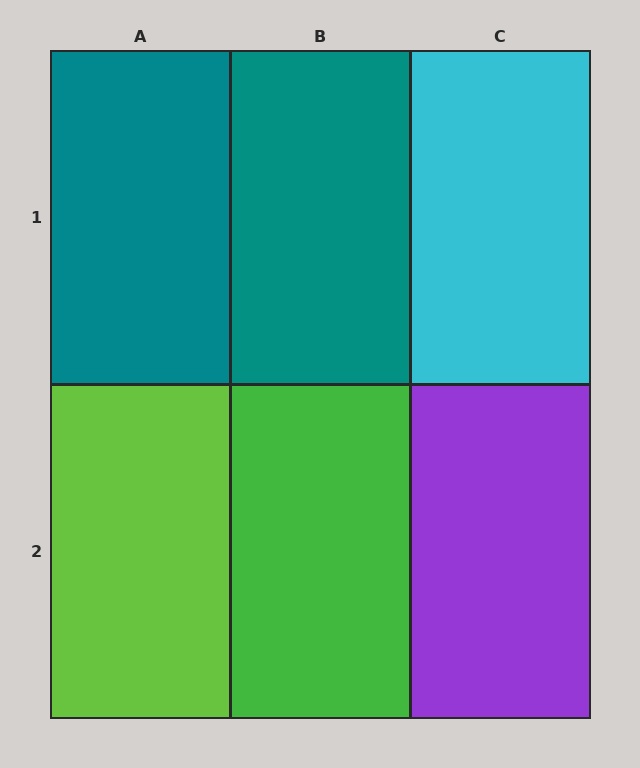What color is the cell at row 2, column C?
Purple.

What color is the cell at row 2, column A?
Lime.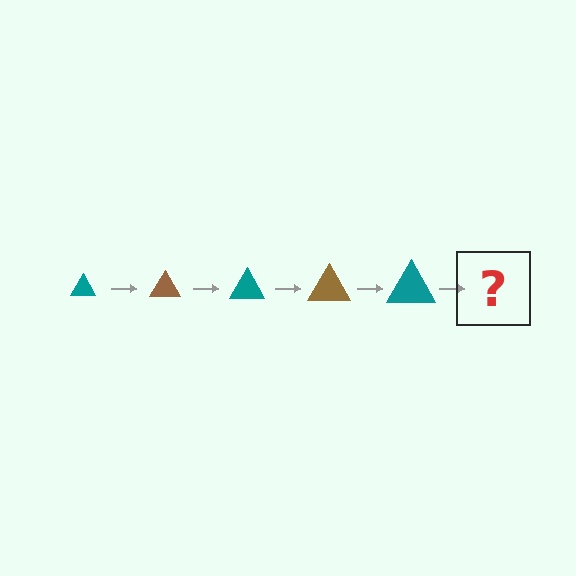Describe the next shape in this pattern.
It should be a brown triangle, larger than the previous one.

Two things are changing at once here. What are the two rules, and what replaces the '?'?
The two rules are that the triangle grows larger each step and the color cycles through teal and brown. The '?' should be a brown triangle, larger than the previous one.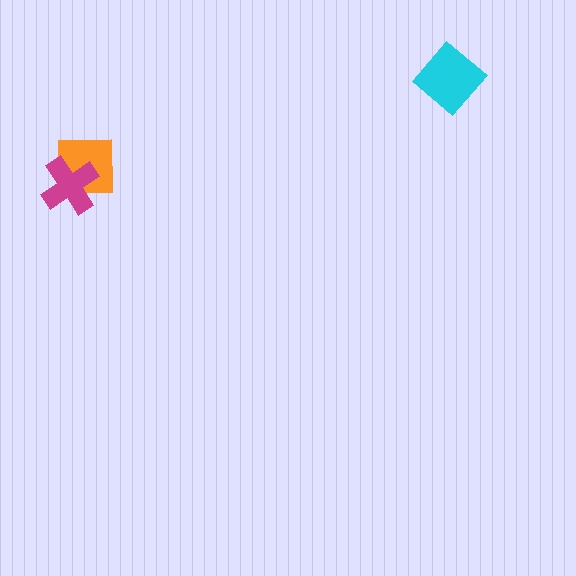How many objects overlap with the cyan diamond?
0 objects overlap with the cyan diamond.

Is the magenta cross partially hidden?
No, no other shape covers it.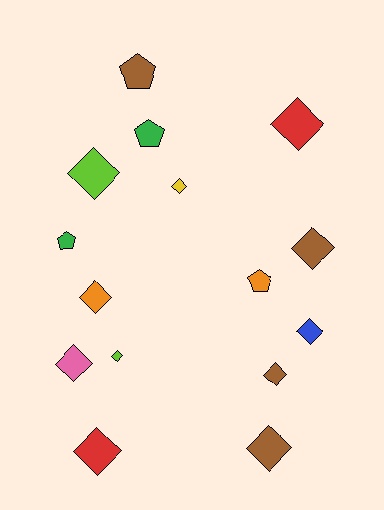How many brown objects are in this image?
There are 4 brown objects.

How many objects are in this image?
There are 15 objects.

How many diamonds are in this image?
There are 11 diamonds.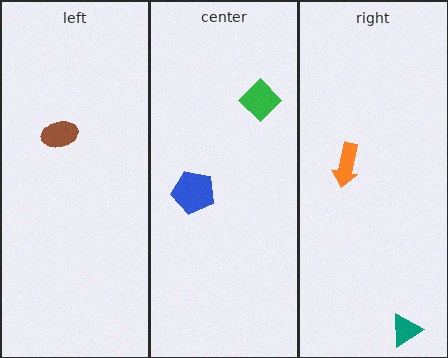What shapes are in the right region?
The orange arrow, the teal triangle.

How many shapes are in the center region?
2.